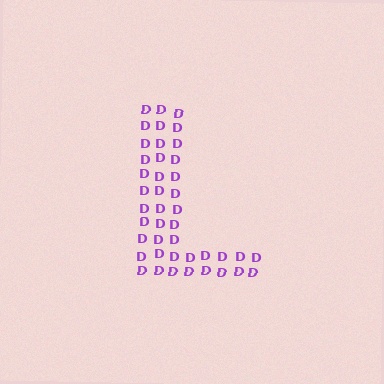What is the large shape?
The large shape is the letter L.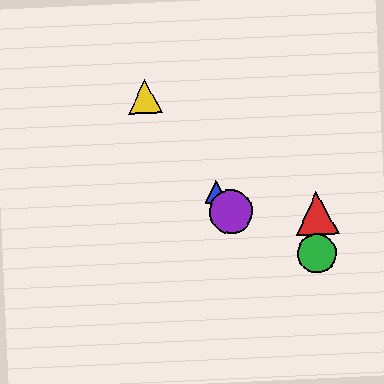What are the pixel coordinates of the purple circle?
The purple circle is at (231, 212).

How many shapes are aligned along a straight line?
3 shapes (the blue triangle, the yellow triangle, the purple circle) are aligned along a straight line.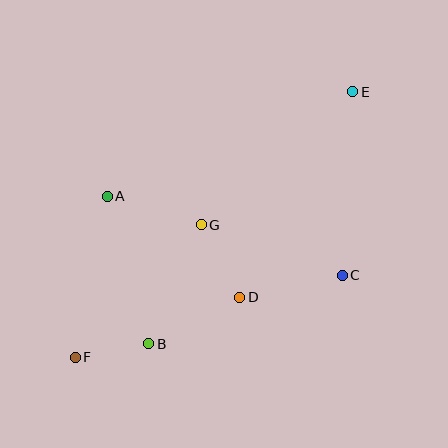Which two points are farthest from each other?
Points E and F are farthest from each other.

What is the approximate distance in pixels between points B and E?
The distance between B and E is approximately 324 pixels.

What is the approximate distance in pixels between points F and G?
The distance between F and G is approximately 183 pixels.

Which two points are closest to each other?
Points B and F are closest to each other.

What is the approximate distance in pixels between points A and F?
The distance between A and F is approximately 164 pixels.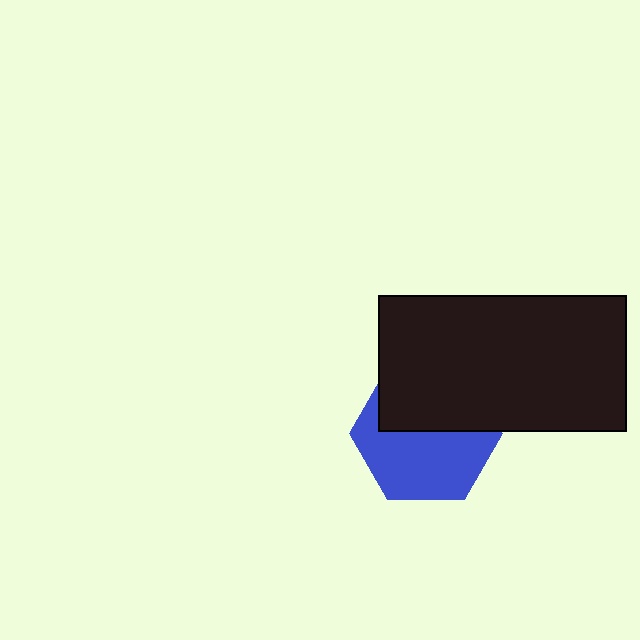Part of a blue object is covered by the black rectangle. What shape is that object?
It is a hexagon.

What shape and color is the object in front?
The object in front is a black rectangle.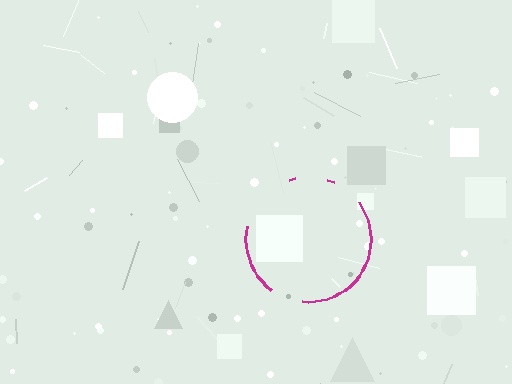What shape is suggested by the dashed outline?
The dashed outline suggests a circle.